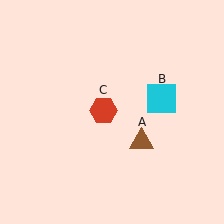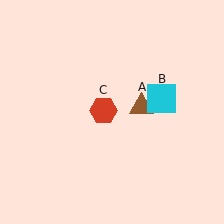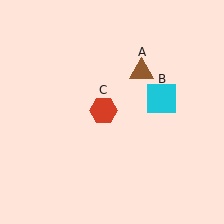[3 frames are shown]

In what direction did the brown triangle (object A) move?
The brown triangle (object A) moved up.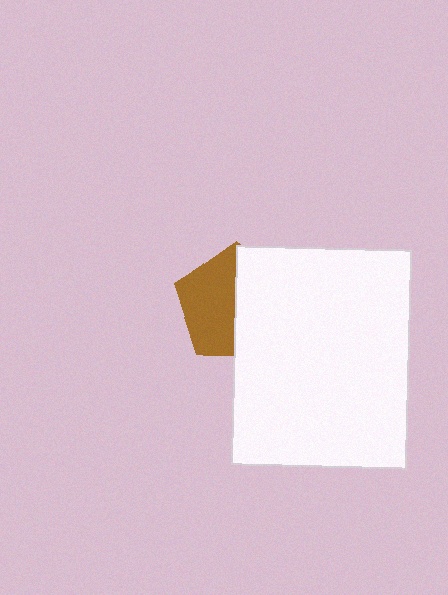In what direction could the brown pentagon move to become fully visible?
The brown pentagon could move left. That would shift it out from behind the white rectangle entirely.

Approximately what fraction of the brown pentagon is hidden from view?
Roughly 49% of the brown pentagon is hidden behind the white rectangle.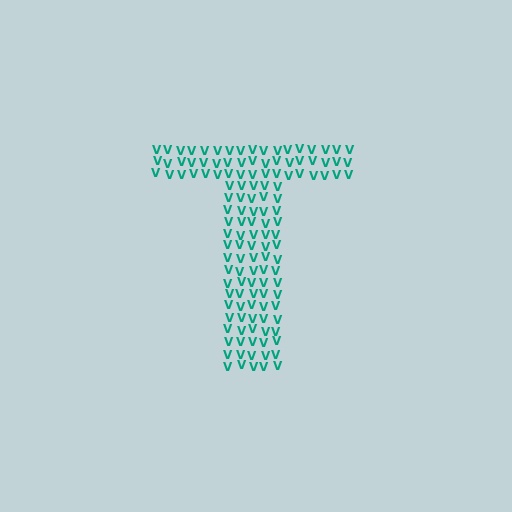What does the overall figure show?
The overall figure shows the letter T.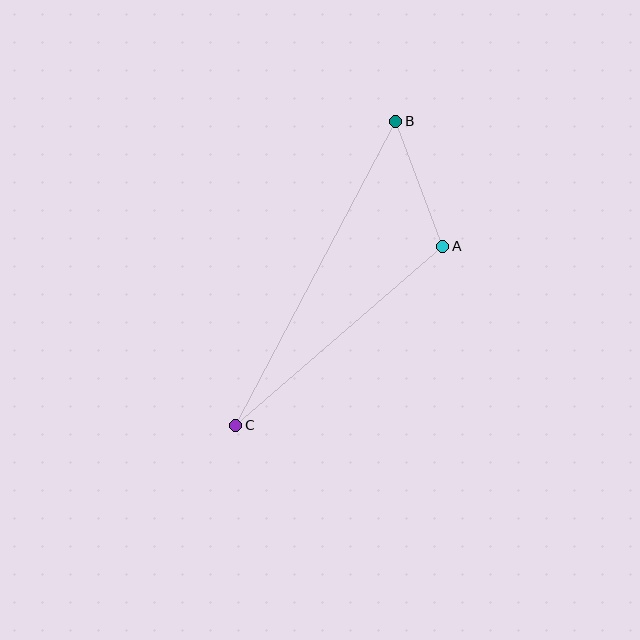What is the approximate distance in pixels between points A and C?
The distance between A and C is approximately 274 pixels.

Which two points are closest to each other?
Points A and B are closest to each other.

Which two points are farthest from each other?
Points B and C are farthest from each other.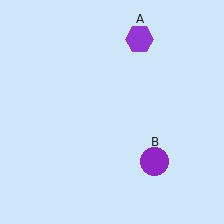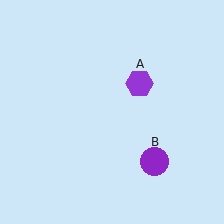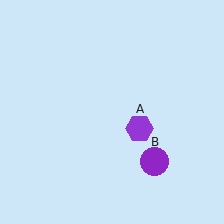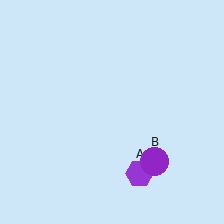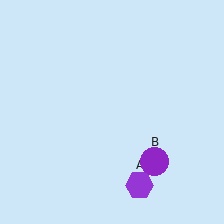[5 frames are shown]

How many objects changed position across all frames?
1 object changed position: purple hexagon (object A).